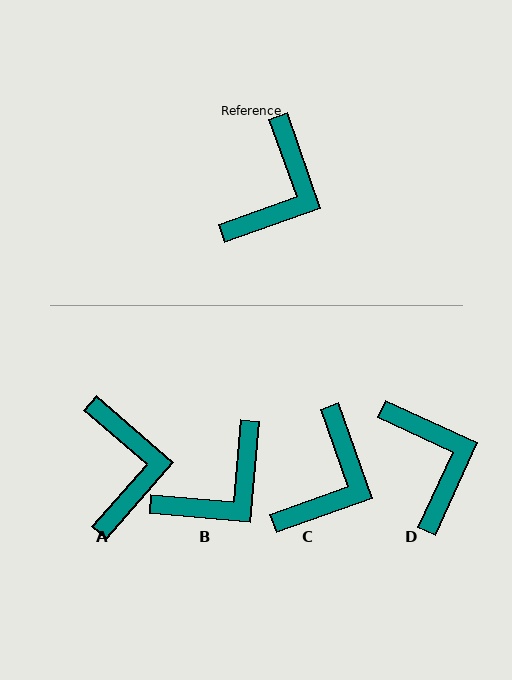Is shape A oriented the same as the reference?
No, it is off by about 29 degrees.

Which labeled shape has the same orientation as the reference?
C.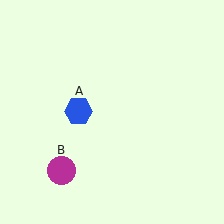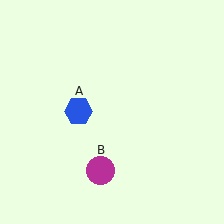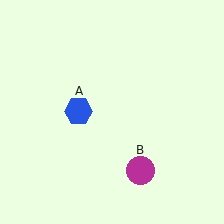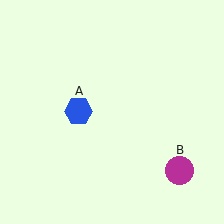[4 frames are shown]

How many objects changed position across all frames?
1 object changed position: magenta circle (object B).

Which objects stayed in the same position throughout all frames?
Blue hexagon (object A) remained stationary.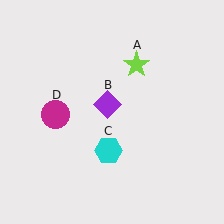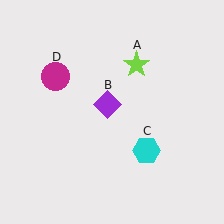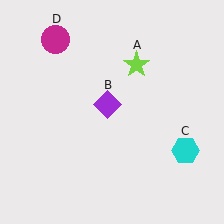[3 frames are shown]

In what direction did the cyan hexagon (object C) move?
The cyan hexagon (object C) moved right.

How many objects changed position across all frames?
2 objects changed position: cyan hexagon (object C), magenta circle (object D).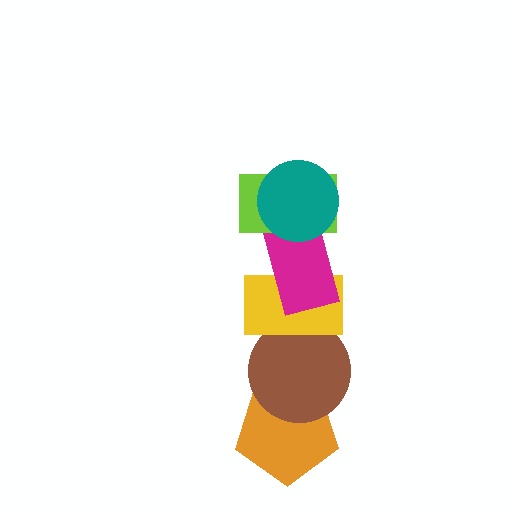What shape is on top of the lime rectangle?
The teal circle is on top of the lime rectangle.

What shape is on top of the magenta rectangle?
The lime rectangle is on top of the magenta rectangle.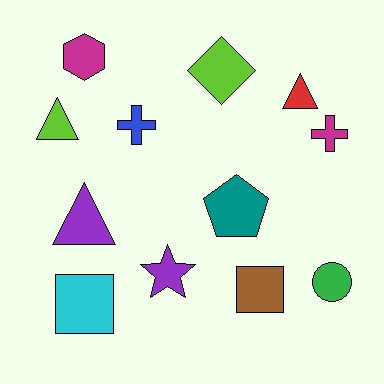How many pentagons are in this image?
There is 1 pentagon.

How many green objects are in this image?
There is 1 green object.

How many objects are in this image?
There are 12 objects.